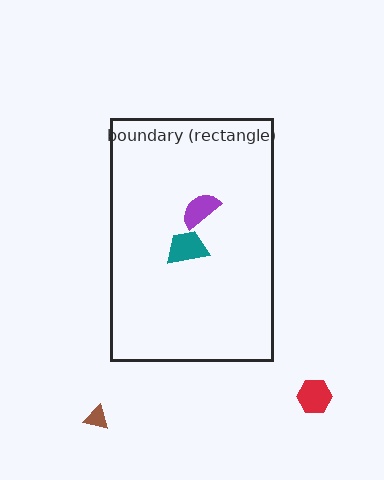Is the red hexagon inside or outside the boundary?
Outside.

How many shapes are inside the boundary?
2 inside, 2 outside.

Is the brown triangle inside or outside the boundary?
Outside.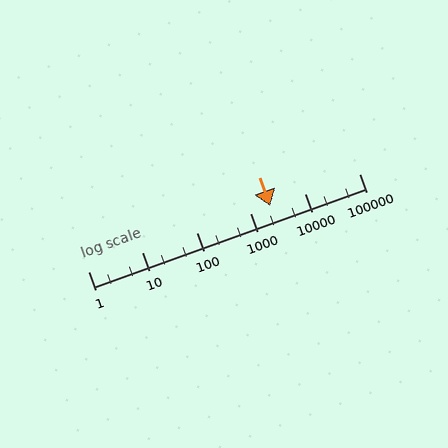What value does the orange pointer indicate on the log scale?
The pointer indicates approximately 2300.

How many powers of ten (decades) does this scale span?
The scale spans 5 decades, from 1 to 100000.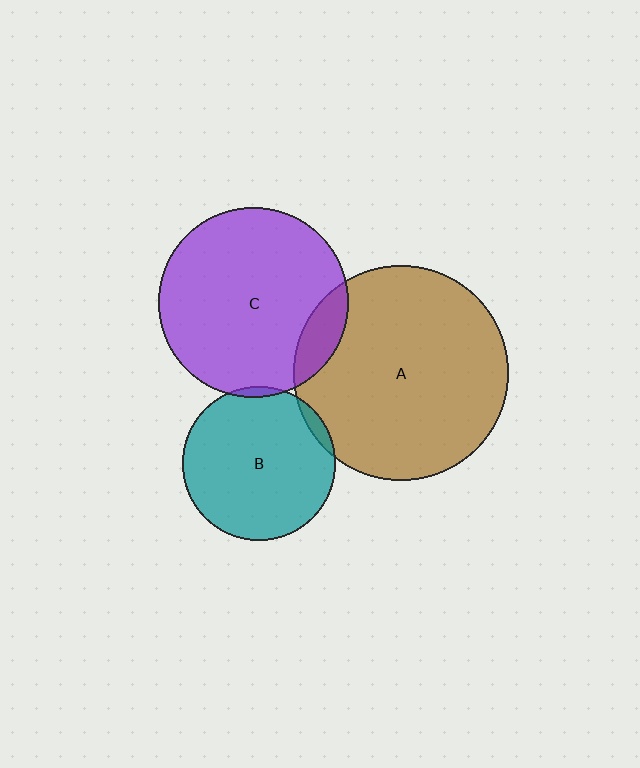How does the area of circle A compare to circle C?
Approximately 1.3 times.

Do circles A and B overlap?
Yes.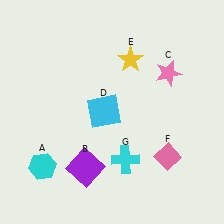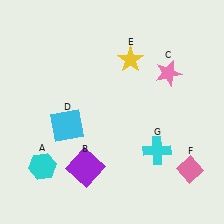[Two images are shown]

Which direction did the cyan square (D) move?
The cyan square (D) moved left.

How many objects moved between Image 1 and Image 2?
3 objects moved between the two images.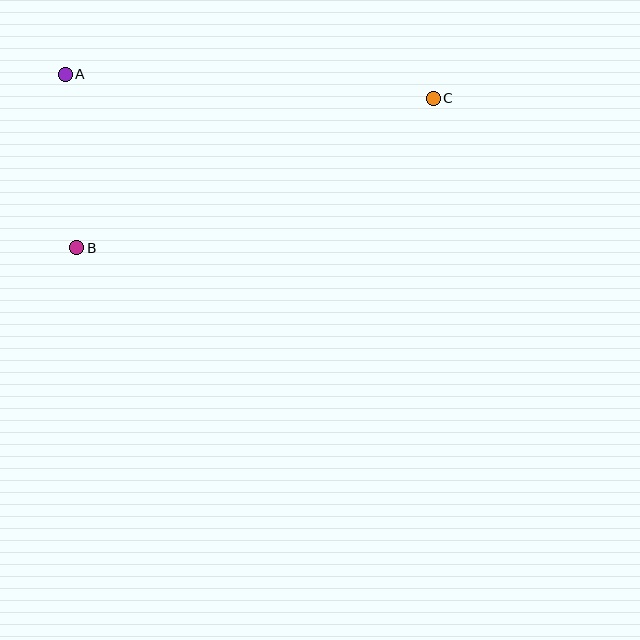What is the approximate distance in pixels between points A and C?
The distance between A and C is approximately 368 pixels.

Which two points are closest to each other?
Points A and B are closest to each other.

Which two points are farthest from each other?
Points B and C are farthest from each other.